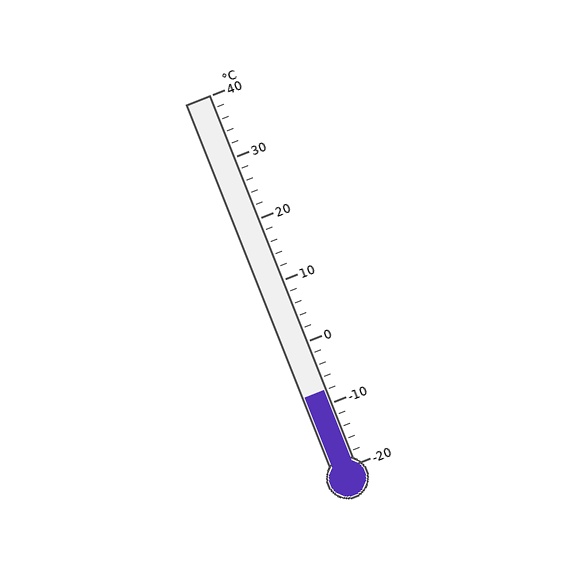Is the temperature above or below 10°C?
The temperature is below 10°C.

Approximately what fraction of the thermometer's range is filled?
The thermometer is filled to approximately 20% of its range.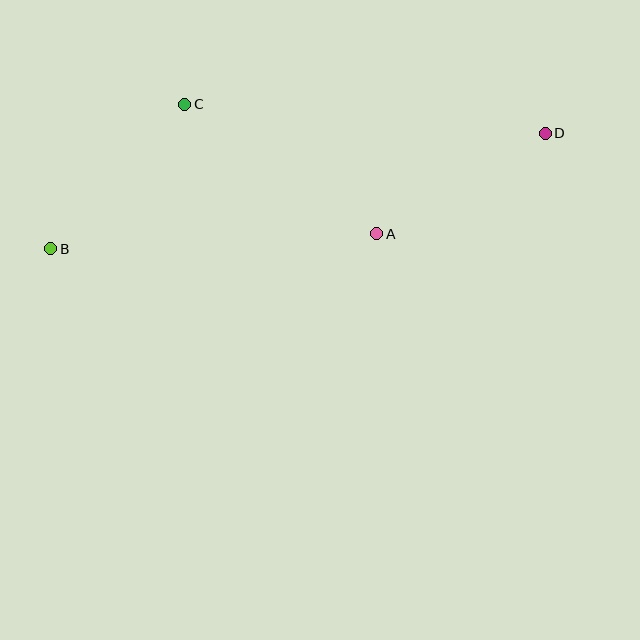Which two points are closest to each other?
Points A and D are closest to each other.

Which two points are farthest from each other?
Points B and D are farthest from each other.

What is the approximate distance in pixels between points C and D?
The distance between C and D is approximately 362 pixels.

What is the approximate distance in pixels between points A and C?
The distance between A and C is approximately 232 pixels.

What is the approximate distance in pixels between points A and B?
The distance between A and B is approximately 326 pixels.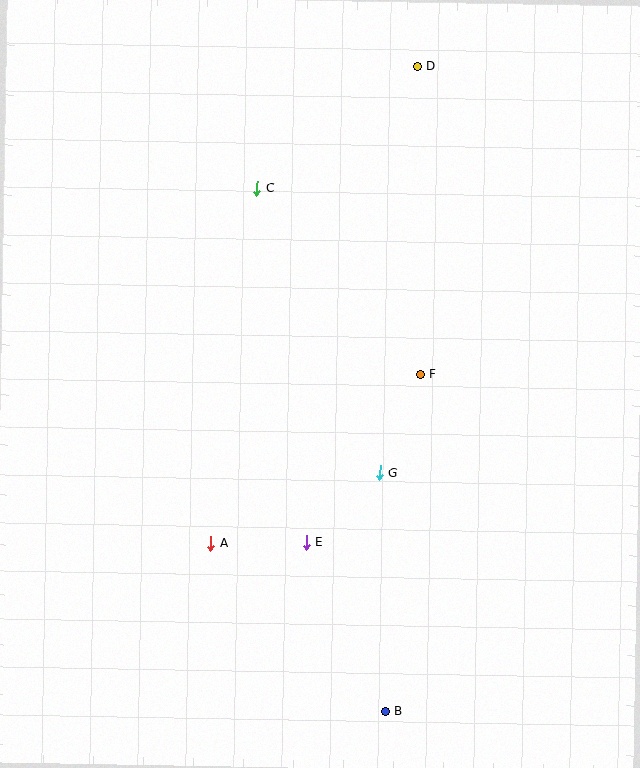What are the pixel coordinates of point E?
Point E is at (307, 542).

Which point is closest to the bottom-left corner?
Point A is closest to the bottom-left corner.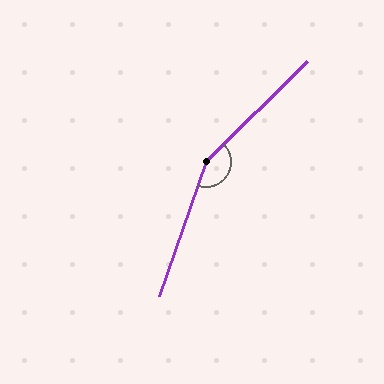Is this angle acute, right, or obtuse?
It is obtuse.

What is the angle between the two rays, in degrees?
Approximately 154 degrees.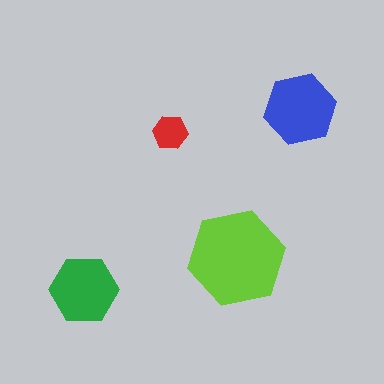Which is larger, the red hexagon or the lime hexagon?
The lime one.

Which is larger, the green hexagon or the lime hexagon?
The lime one.